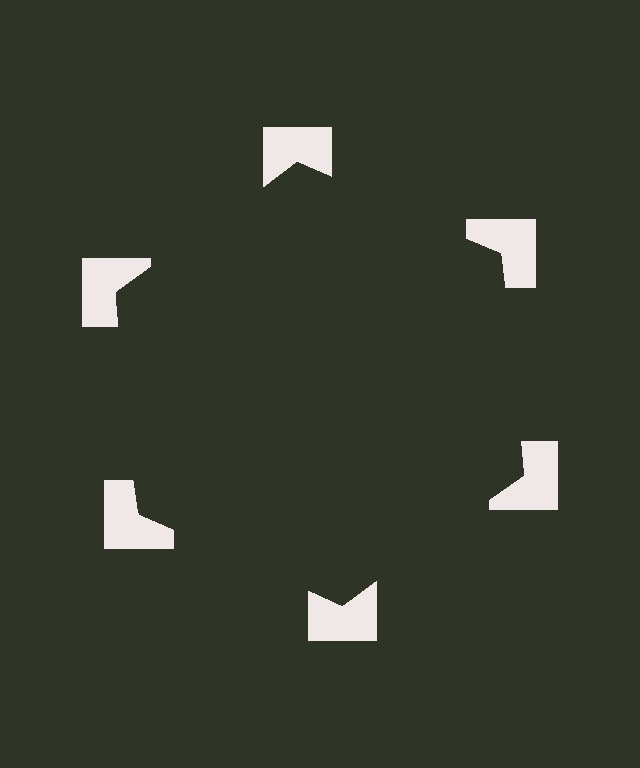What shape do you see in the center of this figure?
An illusory hexagon — its edges are inferred from the aligned wedge cuts in the notched squares, not physically drawn.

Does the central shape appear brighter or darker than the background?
It typically appears slightly darker than the background, even though no actual brightness change is drawn.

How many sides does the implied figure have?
6 sides.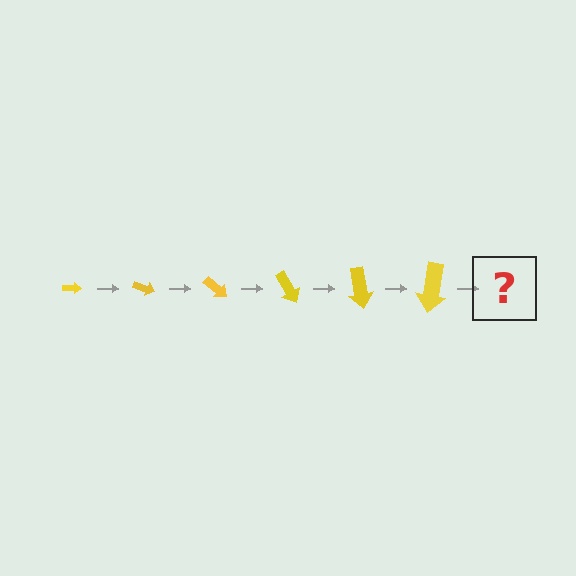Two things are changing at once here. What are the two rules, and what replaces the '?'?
The two rules are that the arrow grows larger each step and it rotates 20 degrees each step. The '?' should be an arrow, larger than the previous one and rotated 120 degrees from the start.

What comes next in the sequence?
The next element should be an arrow, larger than the previous one and rotated 120 degrees from the start.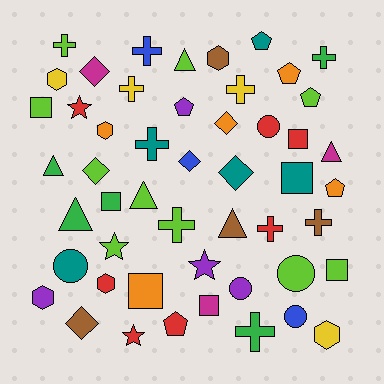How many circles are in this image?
There are 5 circles.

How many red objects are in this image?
There are 7 red objects.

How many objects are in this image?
There are 50 objects.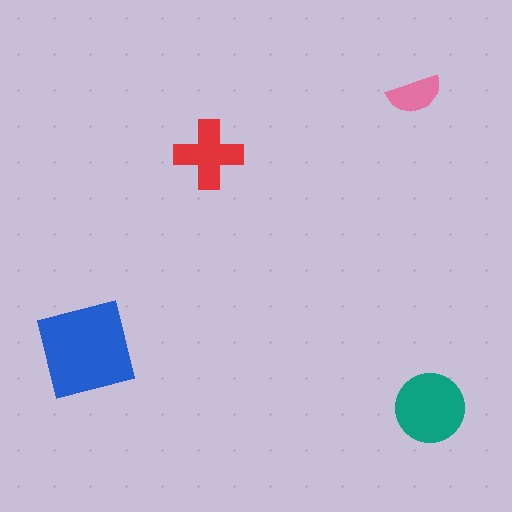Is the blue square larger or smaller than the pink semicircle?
Larger.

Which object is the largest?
The blue square.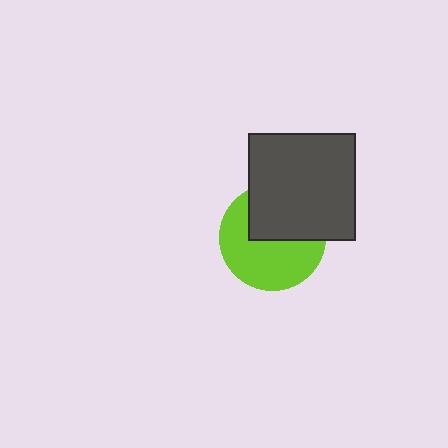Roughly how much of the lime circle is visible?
About half of it is visible (roughly 57%).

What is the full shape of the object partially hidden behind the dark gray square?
The partially hidden object is a lime circle.